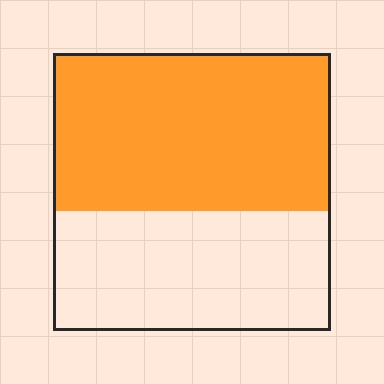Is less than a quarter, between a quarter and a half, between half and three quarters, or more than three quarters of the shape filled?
Between half and three quarters.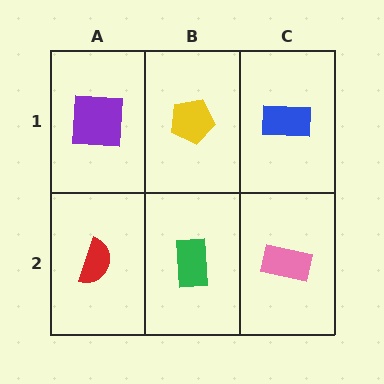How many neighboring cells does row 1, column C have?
2.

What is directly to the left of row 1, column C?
A yellow pentagon.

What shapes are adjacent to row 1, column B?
A green rectangle (row 2, column B), a purple square (row 1, column A), a blue rectangle (row 1, column C).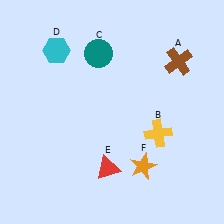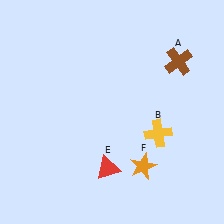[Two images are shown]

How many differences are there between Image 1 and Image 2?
There are 2 differences between the two images.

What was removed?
The teal circle (C), the cyan hexagon (D) were removed in Image 2.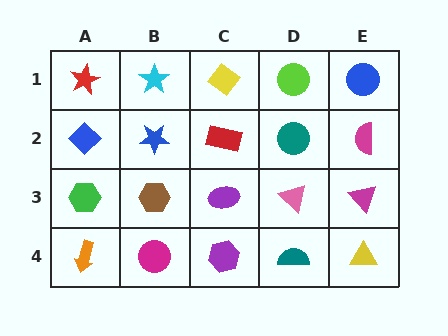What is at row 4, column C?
A purple hexagon.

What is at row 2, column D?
A teal circle.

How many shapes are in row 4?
5 shapes.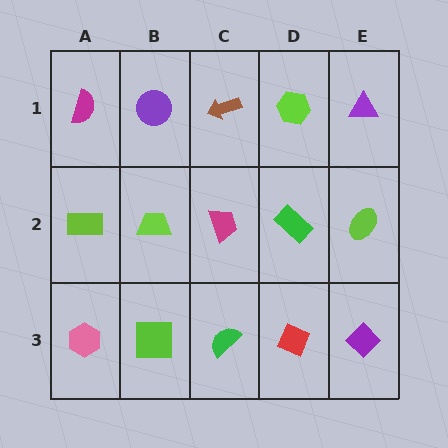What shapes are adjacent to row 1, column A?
A lime rectangle (row 2, column A), a purple circle (row 1, column B).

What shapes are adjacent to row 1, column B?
A lime trapezoid (row 2, column B), a magenta semicircle (row 1, column A), a brown arrow (row 1, column C).